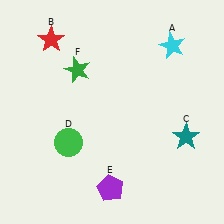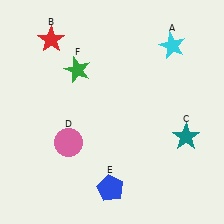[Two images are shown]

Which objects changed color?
D changed from green to pink. E changed from purple to blue.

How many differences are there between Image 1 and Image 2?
There are 2 differences between the two images.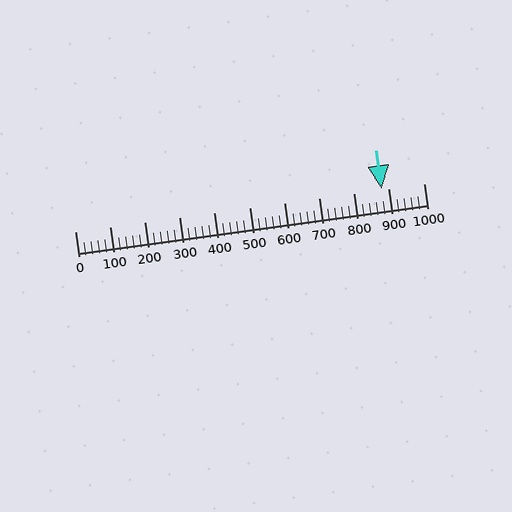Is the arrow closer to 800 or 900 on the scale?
The arrow is closer to 900.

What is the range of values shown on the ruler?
The ruler shows values from 0 to 1000.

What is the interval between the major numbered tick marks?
The major tick marks are spaced 100 units apart.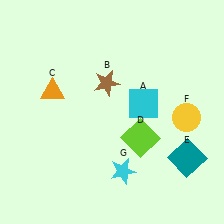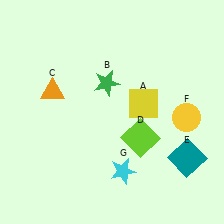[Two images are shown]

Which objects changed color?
A changed from cyan to yellow. B changed from brown to green.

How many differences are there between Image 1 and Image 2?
There are 2 differences between the two images.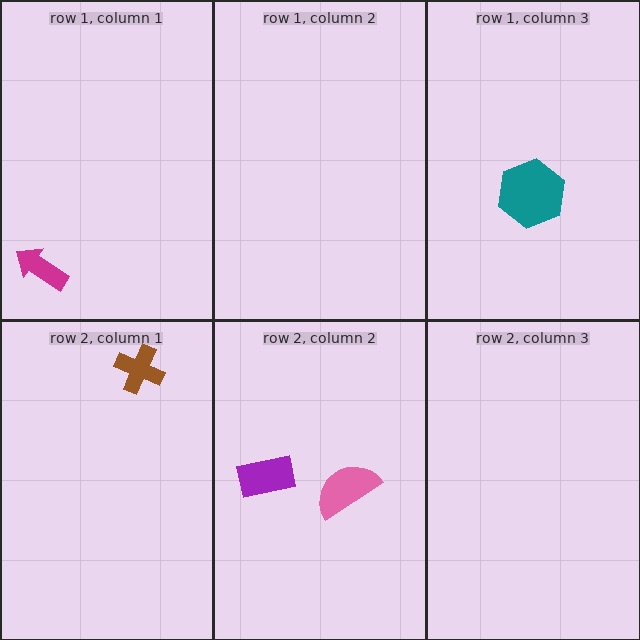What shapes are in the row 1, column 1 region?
The magenta arrow.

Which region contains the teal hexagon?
The row 1, column 3 region.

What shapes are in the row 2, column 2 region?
The purple rectangle, the pink semicircle.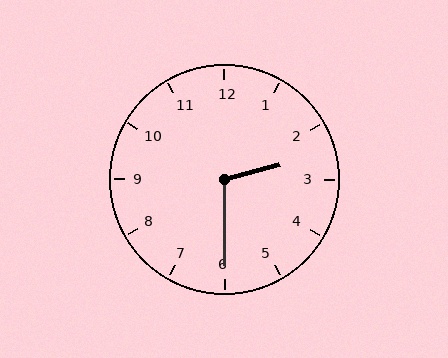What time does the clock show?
2:30.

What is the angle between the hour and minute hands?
Approximately 105 degrees.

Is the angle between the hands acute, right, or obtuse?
It is obtuse.